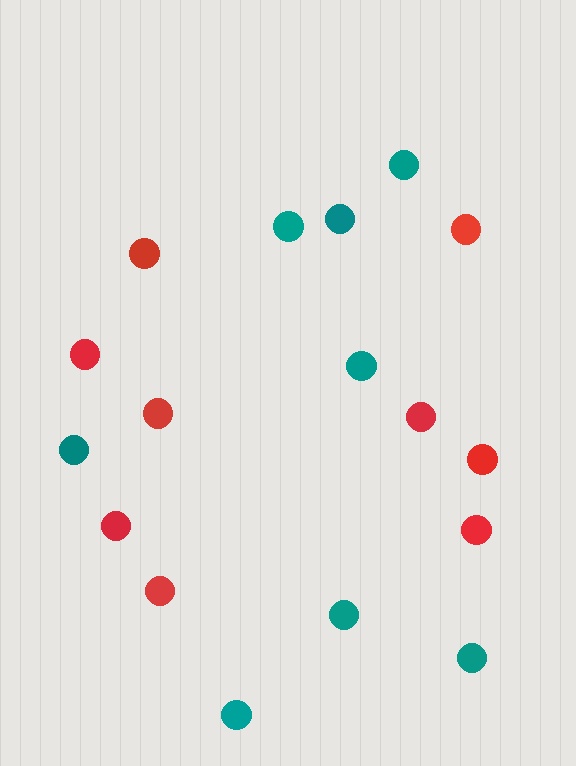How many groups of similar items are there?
There are 2 groups: one group of teal circles (8) and one group of red circles (9).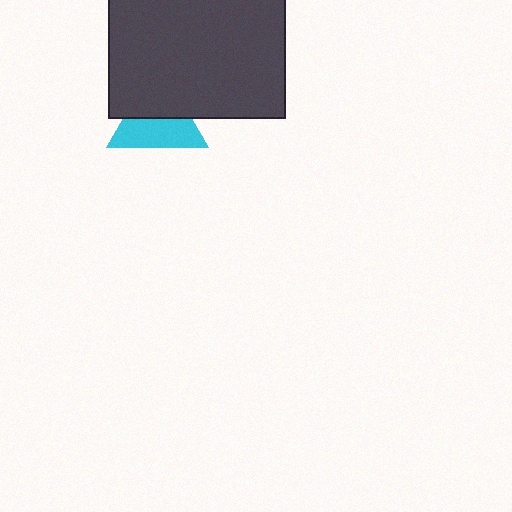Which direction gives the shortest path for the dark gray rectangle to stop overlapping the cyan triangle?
Moving up gives the shortest separation.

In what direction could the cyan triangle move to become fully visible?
The cyan triangle could move down. That would shift it out from behind the dark gray rectangle entirely.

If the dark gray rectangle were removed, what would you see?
You would see the complete cyan triangle.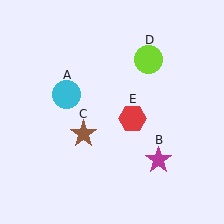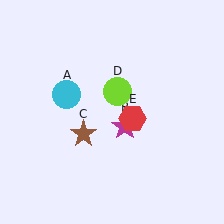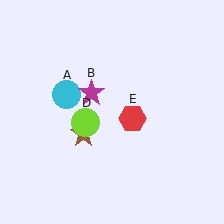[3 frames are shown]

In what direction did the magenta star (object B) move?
The magenta star (object B) moved up and to the left.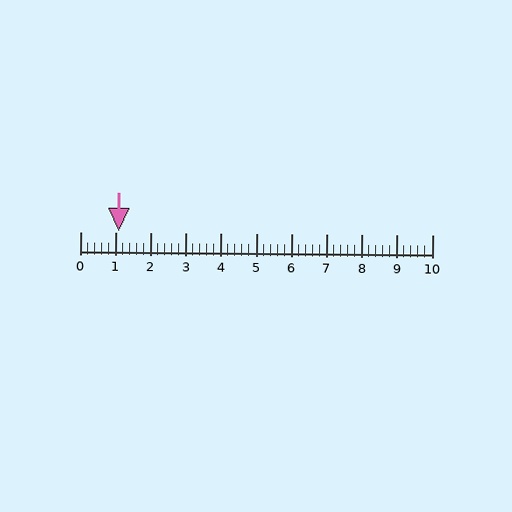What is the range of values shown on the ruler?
The ruler shows values from 0 to 10.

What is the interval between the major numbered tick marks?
The major tick marks are spaced 1 units apart.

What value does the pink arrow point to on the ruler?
The pink arrow points to approximately 1.1.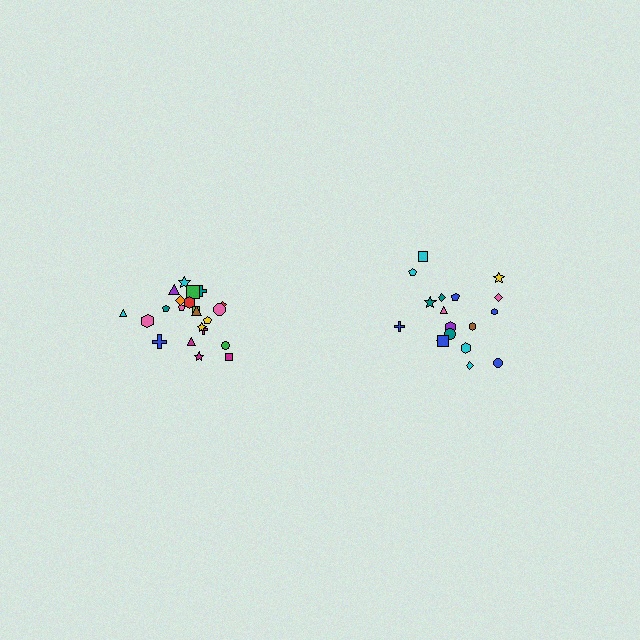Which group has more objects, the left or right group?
The left group.